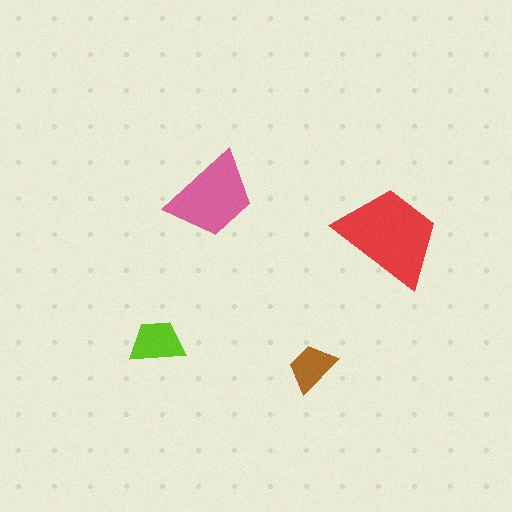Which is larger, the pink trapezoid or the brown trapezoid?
The pink one.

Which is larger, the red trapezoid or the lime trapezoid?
The red one.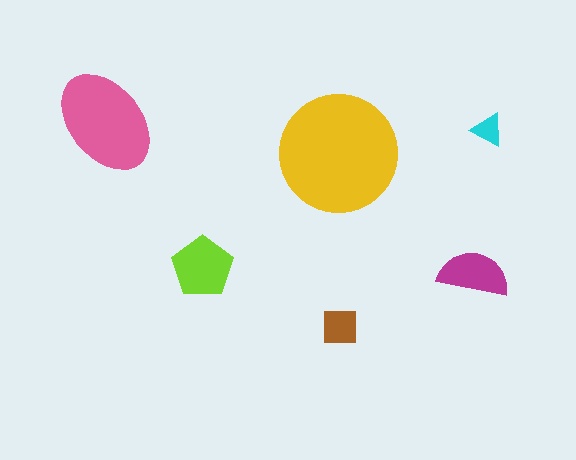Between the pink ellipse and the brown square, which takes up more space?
The pink ellipse.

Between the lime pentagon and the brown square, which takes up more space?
The lime pentagon.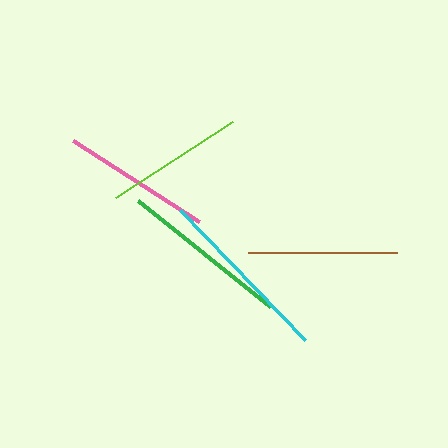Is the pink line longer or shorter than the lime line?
The pink line is longer than the lime line.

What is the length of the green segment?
The green segment is approximately 169 pixels long.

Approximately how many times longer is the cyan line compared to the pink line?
The cyan line is approximately 1.2 times the length of the pink line.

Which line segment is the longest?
The cyan line is the longest at approximately 180 pixels.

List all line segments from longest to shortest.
From longest to shortest: cyan, green, pink, brown, lime.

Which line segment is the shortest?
The lime line is the shortest at approximately 139 pixels.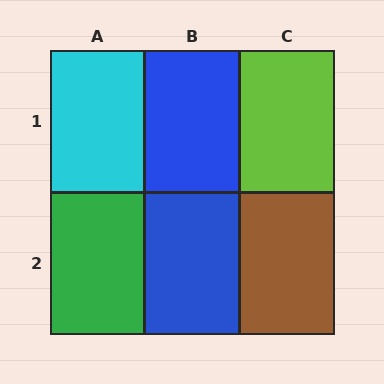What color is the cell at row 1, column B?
Blue.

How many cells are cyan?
1 cell is cyan.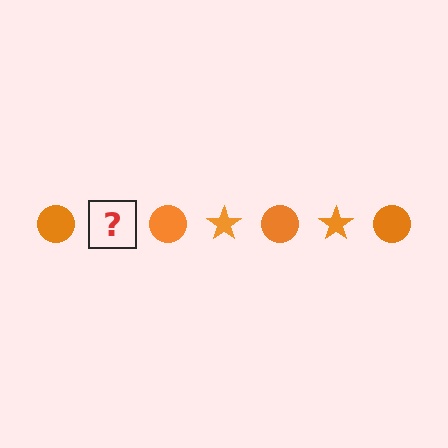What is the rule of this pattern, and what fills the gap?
The rule is that the pattern cycles through circle, star shapes in orange. The gap should be filled with an orange star.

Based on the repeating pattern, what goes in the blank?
The blank should be an orange star.